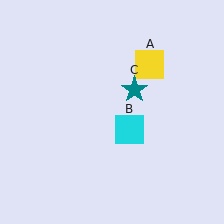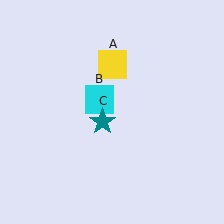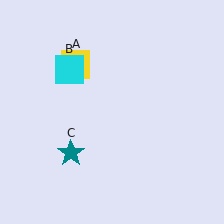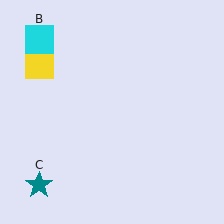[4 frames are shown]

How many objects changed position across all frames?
3 objects changed position: yellow square (object A), cyan square (object B), teal star (object C).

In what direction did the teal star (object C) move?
The teal star (object C) moved down and to the left.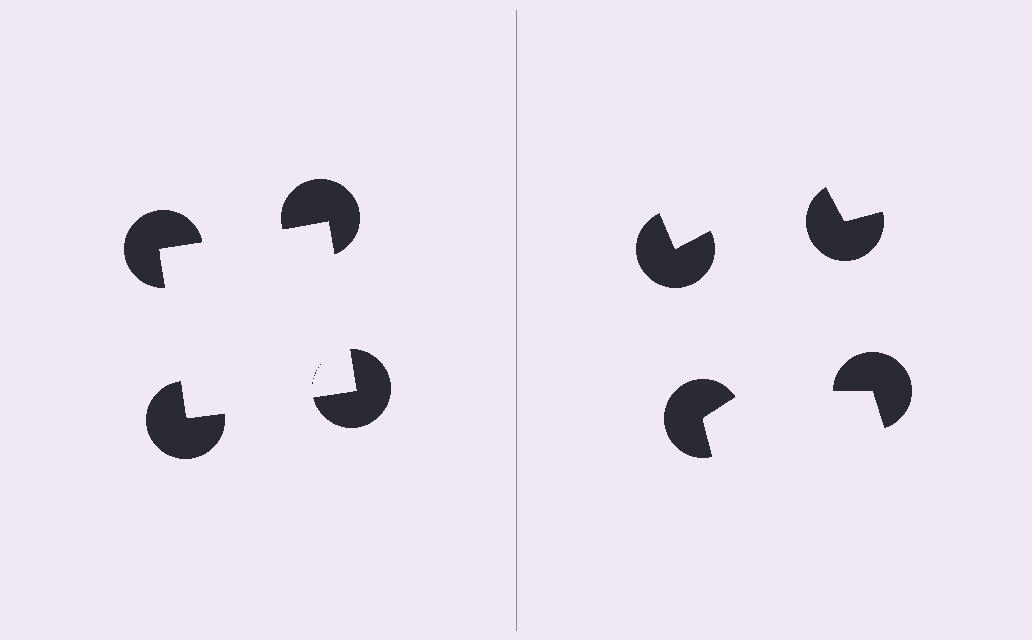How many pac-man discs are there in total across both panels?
8 — 4 on each side.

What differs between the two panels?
The pac-man discs are positioned identically on both sides; only the wedge orientations differ. On the left they align to a square; on the right they are misaligned.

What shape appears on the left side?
An illusory square.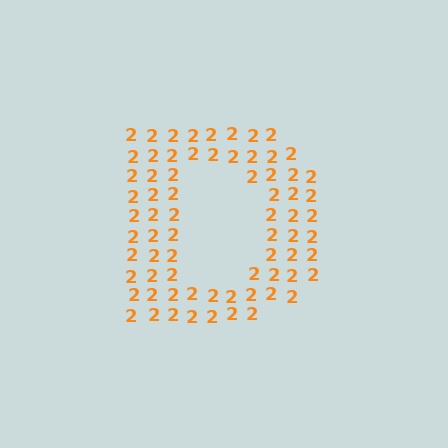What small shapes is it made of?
It is made of small digit 2's.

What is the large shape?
The large shape is the letter D.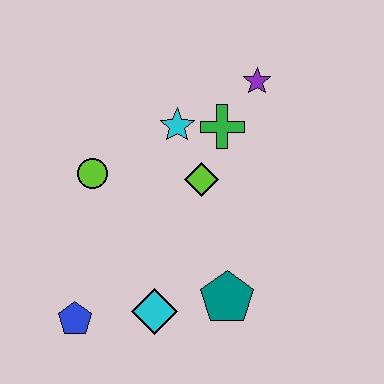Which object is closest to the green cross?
The cyan star is closest to the green cross.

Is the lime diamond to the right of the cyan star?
Yes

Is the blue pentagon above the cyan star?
No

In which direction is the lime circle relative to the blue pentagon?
The lime circle is above the blue pentagon.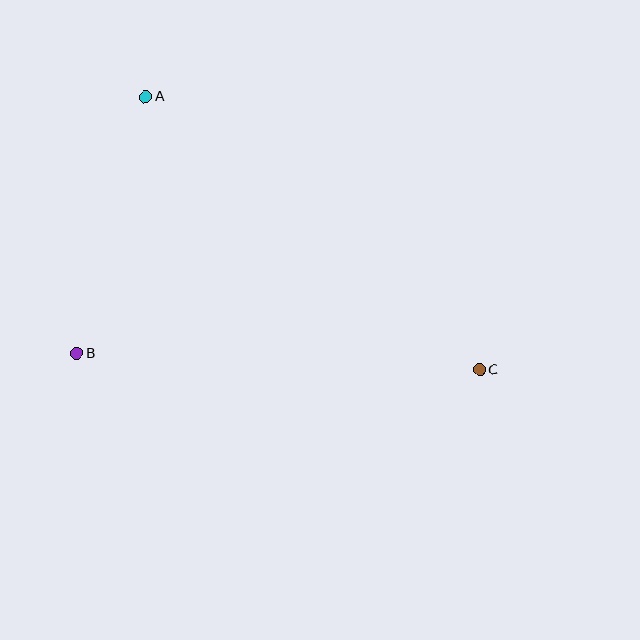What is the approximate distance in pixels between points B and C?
The distance between B and C is approximately 403 pixels.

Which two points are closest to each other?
Points A and B are closest to each other.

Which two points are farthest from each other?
Points A and C are farthest from each other.